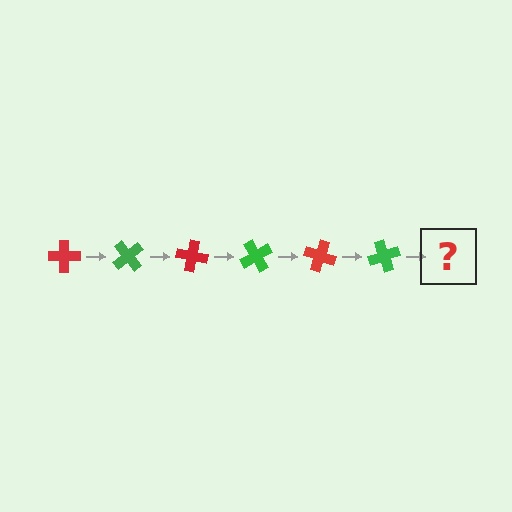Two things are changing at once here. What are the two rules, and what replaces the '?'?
The two rules are that it rotates 50 degrees each step and the color cycles through red and green. The '?' should be a red cross, rotated 300 degrees from the start.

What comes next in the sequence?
The next element should be a red cross, rotated 300 degrees from the start.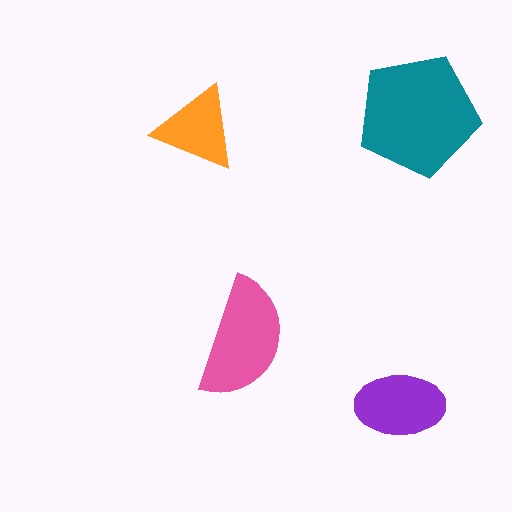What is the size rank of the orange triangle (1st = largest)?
4th.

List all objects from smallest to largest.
The orange triangle, the purple ellipse, the pink semicircle, the teal pentagon.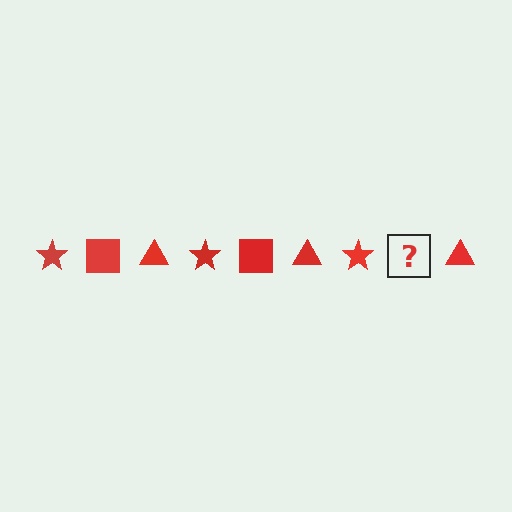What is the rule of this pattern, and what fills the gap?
The rule is that the pattern cycles through star, square, triangle shapes in red. The gap should be filled with a red square.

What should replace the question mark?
The question mark should be replaced with a red square.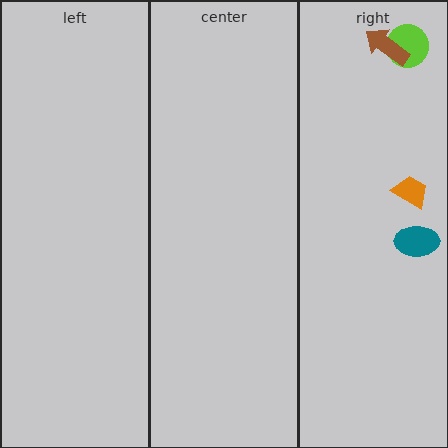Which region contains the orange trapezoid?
The right region.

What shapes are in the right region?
The lime circle, the brown arrow, the teal ellipse, the orange trapezoid.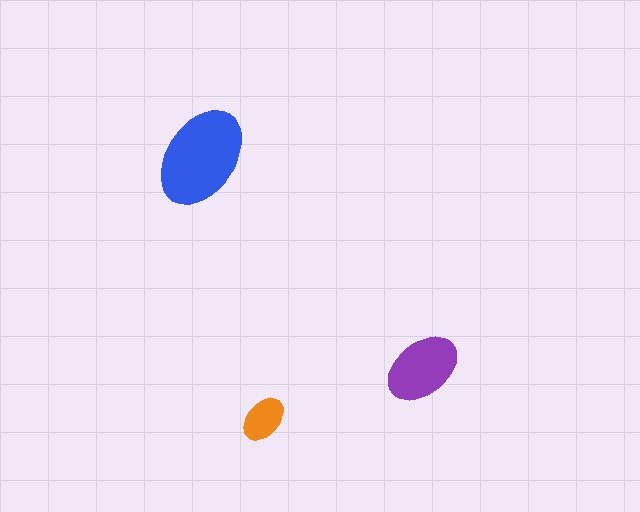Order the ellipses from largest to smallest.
the blue one, the purple one, the orange one.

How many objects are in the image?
There are 3 objects in the image.